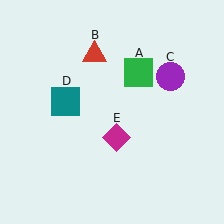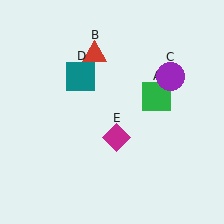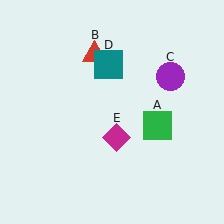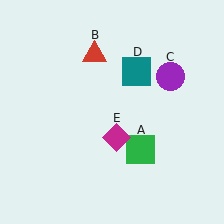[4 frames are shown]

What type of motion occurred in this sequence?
The green square (object A), teal square (object D) rotated clockwise around the center of the scene.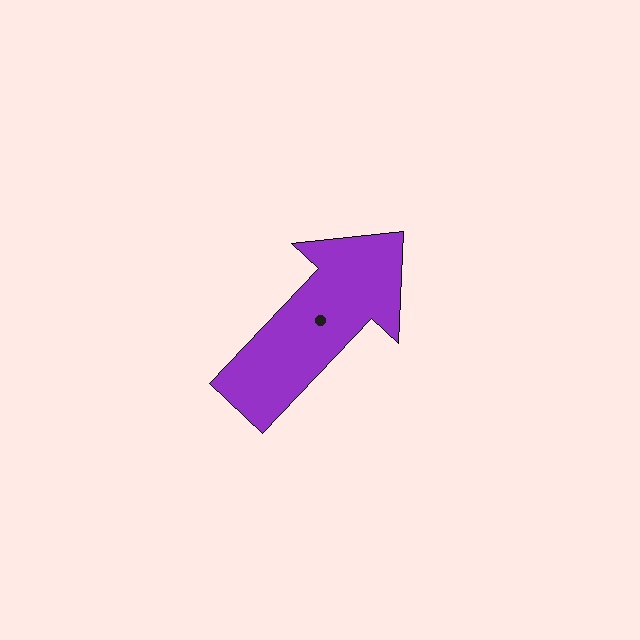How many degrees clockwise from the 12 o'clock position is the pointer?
Approximately 43 degrees.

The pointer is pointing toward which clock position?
Roughly 1 o'clock.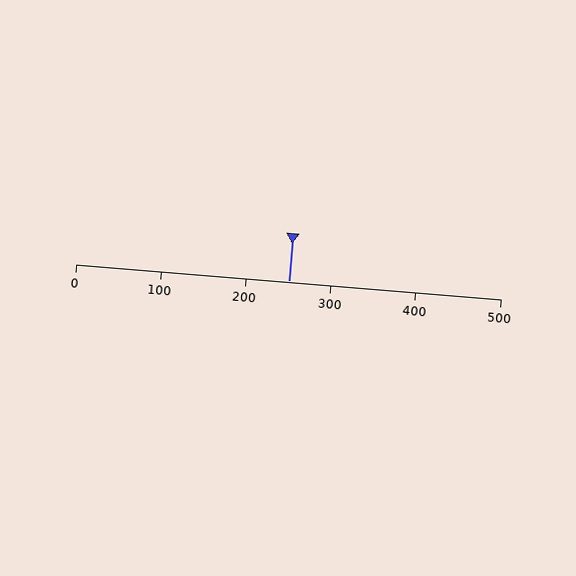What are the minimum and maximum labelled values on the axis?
The axis runs from 0 to 500.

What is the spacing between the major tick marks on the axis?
The major ticks are spaced 100 apart.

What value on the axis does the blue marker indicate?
The marker indicates approximately 250.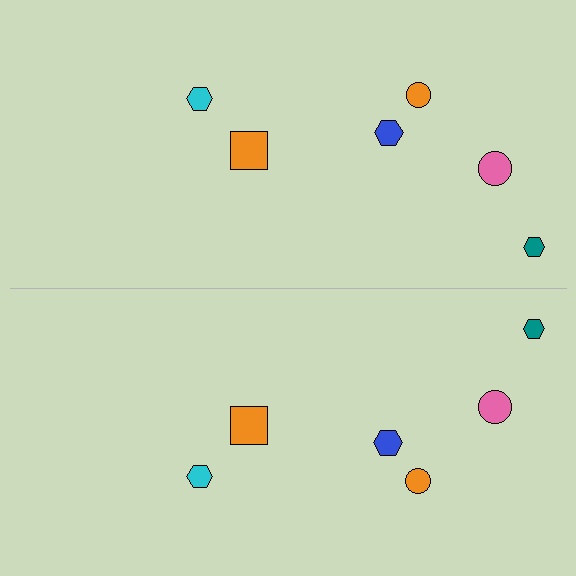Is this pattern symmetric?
Yes, this pattern has bilateral (reflection) symmetry.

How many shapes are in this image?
There are 12 shapes in this image.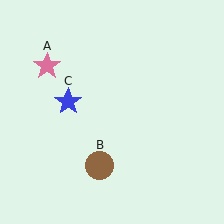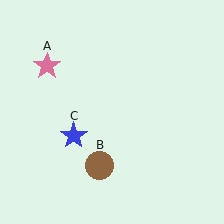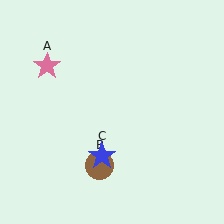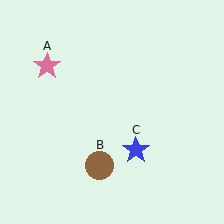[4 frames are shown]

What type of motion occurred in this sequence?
The blue star (object C) rotated counterclockwise around the center of the scene.